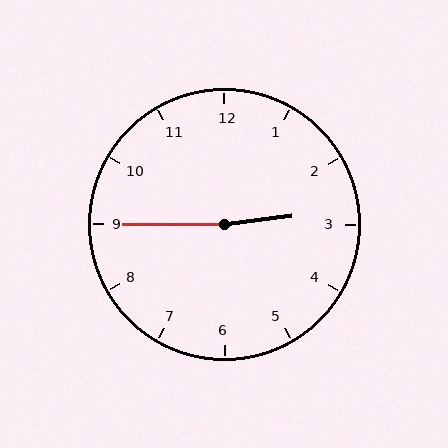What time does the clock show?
2:45.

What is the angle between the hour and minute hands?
Approximately 172 degrees.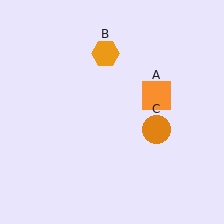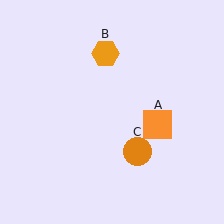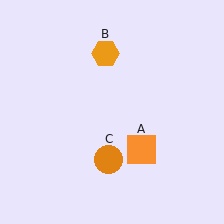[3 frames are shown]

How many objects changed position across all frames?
2 objects changed position: orange square (object A), orange circle (object C).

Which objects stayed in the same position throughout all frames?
Orange hexagon (object B) remained stationary.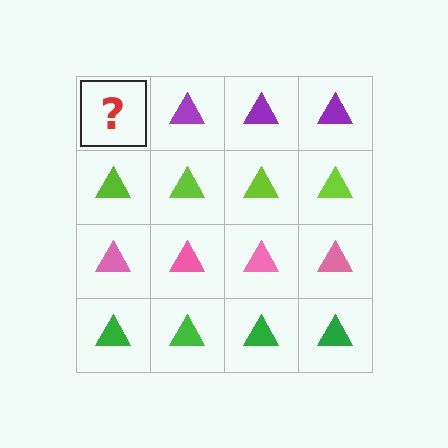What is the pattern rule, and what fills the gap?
The rule is that each row has a consistent color. The gap should be filled with a purple triangle.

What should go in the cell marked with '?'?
The missing cell should contain a purple triangle.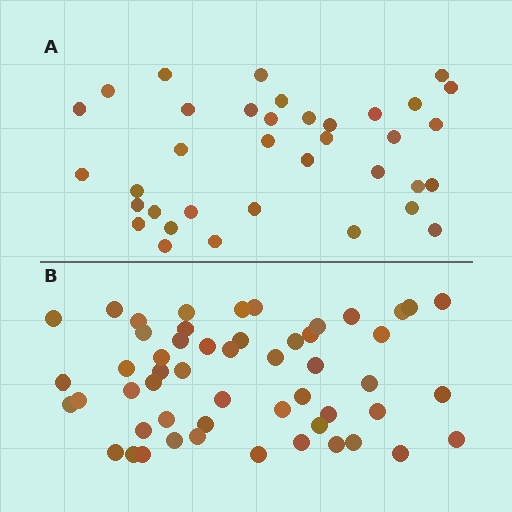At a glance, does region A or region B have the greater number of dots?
Region B (the bottom region) has more dots.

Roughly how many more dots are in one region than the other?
Region B has approximately 15 more dots than region A.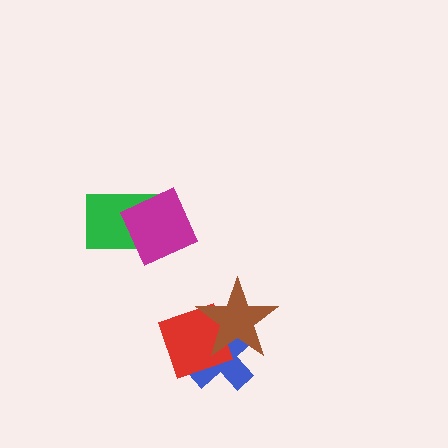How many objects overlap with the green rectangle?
1 object overlaps with the green rectangle.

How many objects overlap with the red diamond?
2 objects overlap with the red diamond.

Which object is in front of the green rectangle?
The magenta diamond is in front of the green rectangle.